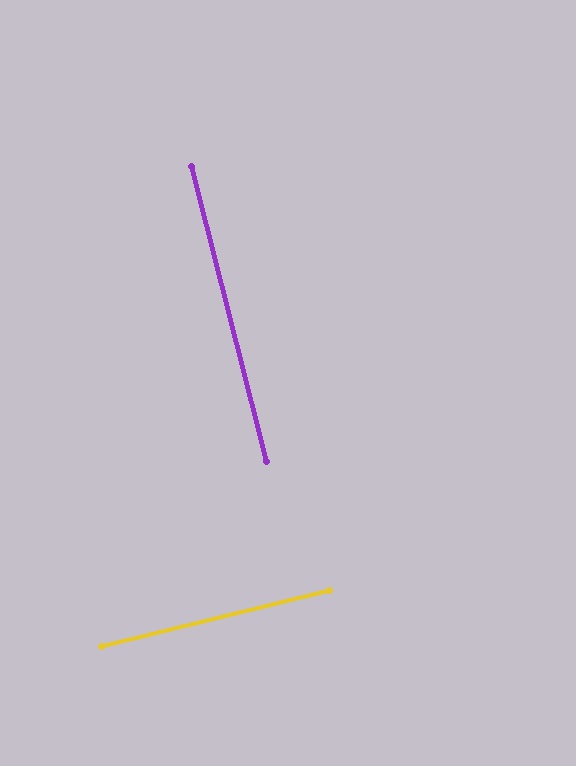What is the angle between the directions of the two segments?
Approximately 89 degrees.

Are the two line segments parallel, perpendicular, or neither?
Perpendicular — they meet at approximately 89°.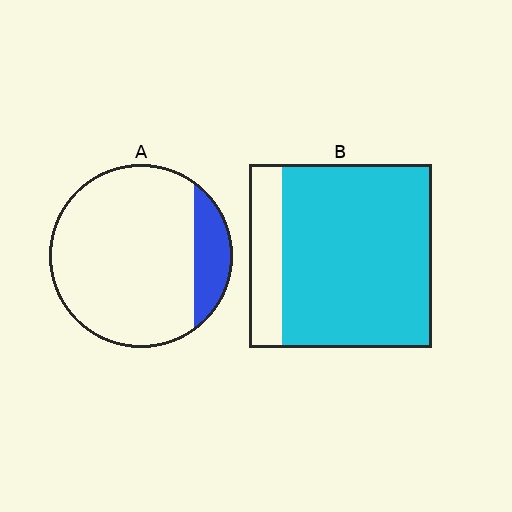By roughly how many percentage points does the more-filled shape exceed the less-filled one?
By roughly 65 percentage points (B over A).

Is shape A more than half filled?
No.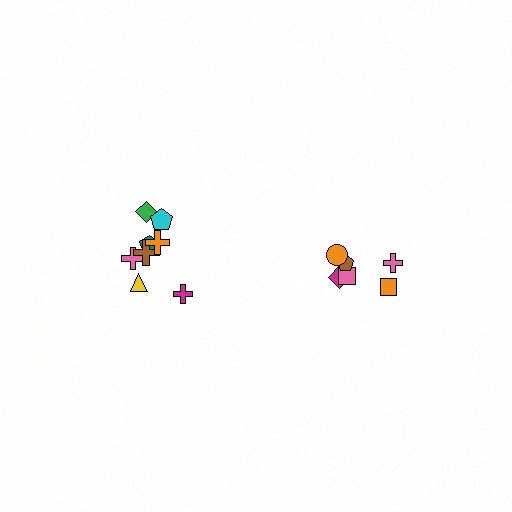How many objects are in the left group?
There are 8 objects.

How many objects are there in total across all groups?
There are 14 objects.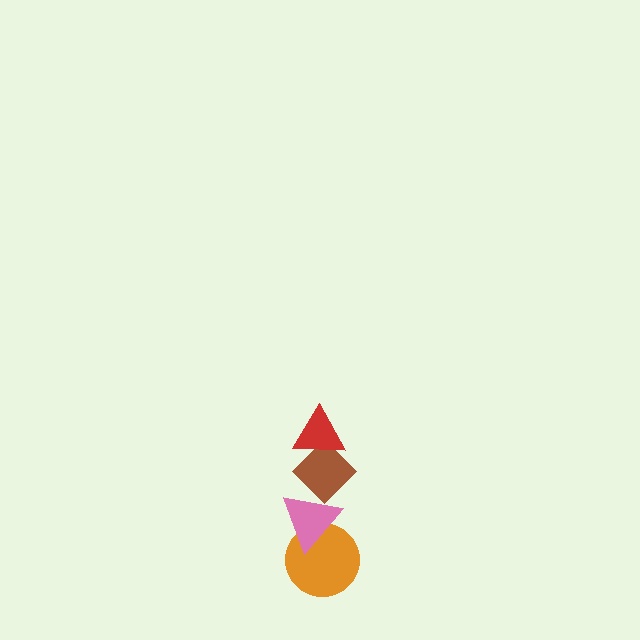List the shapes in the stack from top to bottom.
From top to bottom: the red triangle, the brown diamond, the pink triangle, the orange circle.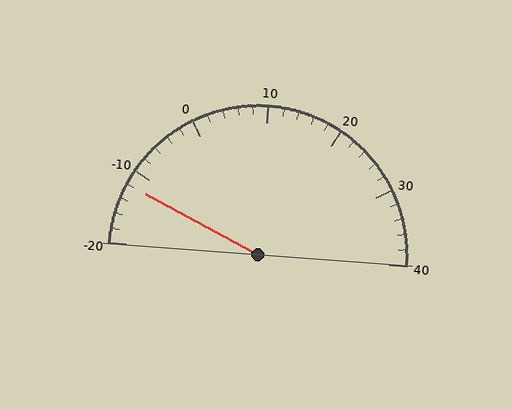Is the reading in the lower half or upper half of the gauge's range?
The reading is in the lower half of the range (-20 to 40).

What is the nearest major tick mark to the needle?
The nearest major tick mark is -10.